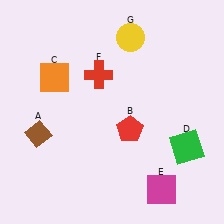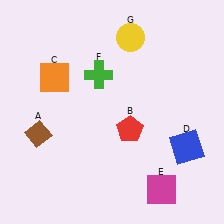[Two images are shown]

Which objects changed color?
D changed from green to blue. F changed from red to green.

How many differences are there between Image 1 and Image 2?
There are 2 differences between the two images.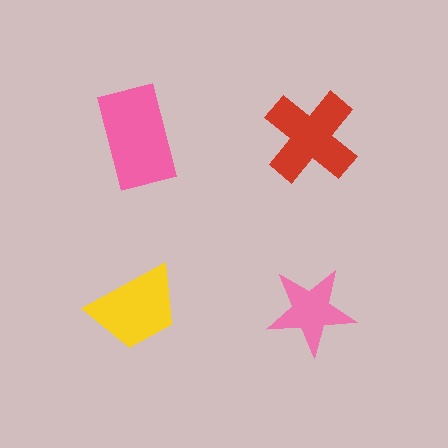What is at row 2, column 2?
A pink star.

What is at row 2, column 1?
A yellow trapezoid.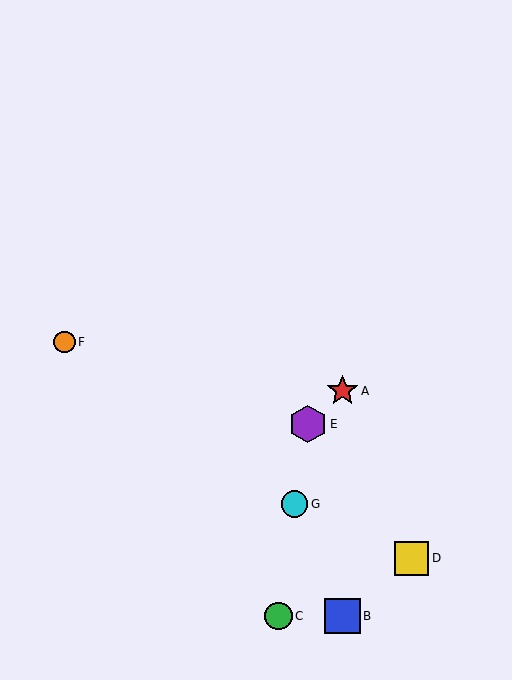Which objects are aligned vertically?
Objects A, B are aligned vertically.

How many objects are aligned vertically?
2 objects (A, B) are aligned vertically.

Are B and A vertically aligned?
Yes, both are at x≈342.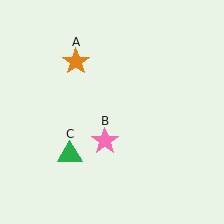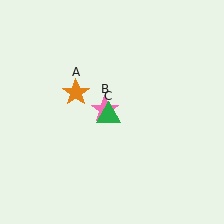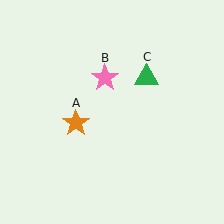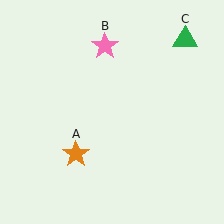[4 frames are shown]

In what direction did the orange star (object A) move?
The orange star (object A) moved down.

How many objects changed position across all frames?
3 objects changed position: orange star (object A), pink star (object B), green triangle (object C).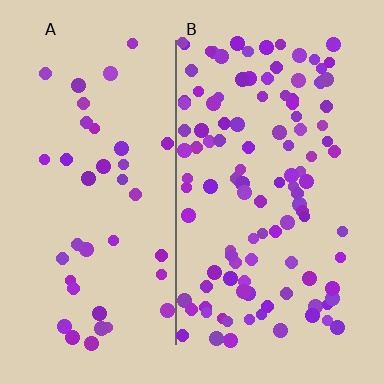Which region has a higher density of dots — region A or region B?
B (the right).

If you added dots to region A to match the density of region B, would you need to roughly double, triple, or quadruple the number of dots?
Approximately triple.